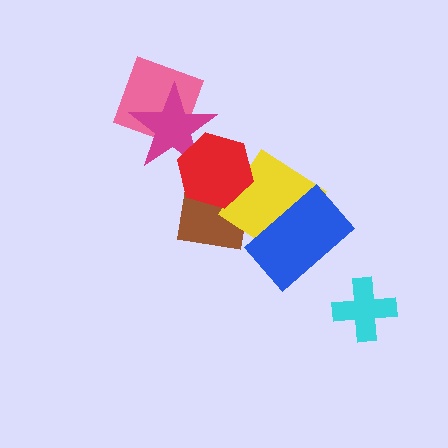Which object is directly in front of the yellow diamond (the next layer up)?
The blue rectangle is directly in front of the yellow diamond.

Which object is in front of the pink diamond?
The magenta star is in front of the pink diamond.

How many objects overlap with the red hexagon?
3 objects overlap with the red hexagon.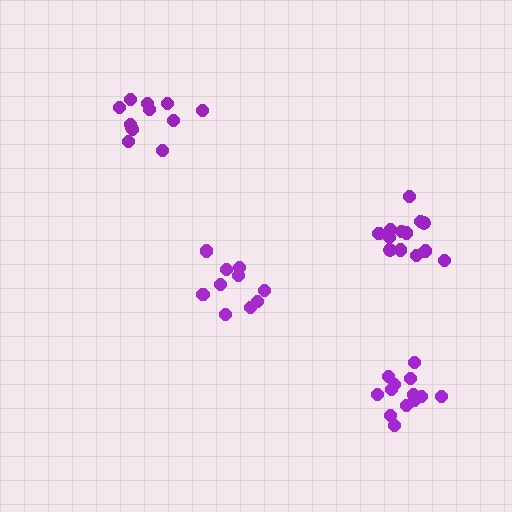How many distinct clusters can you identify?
There are 4 distinct clusters.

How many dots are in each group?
Group 1: 11 dots, Group 2: 12 dots, Group 3: 13 dots, Group 4: 13 dots (49 total).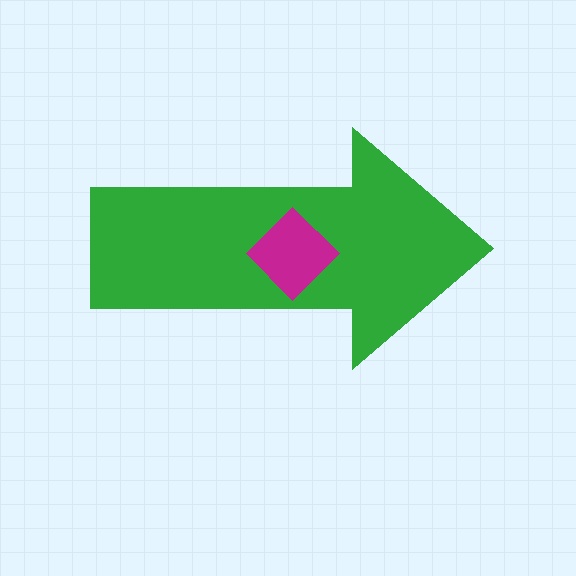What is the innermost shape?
The magenta diamond.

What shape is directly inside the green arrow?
The magenta diamond.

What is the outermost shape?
The green arrow.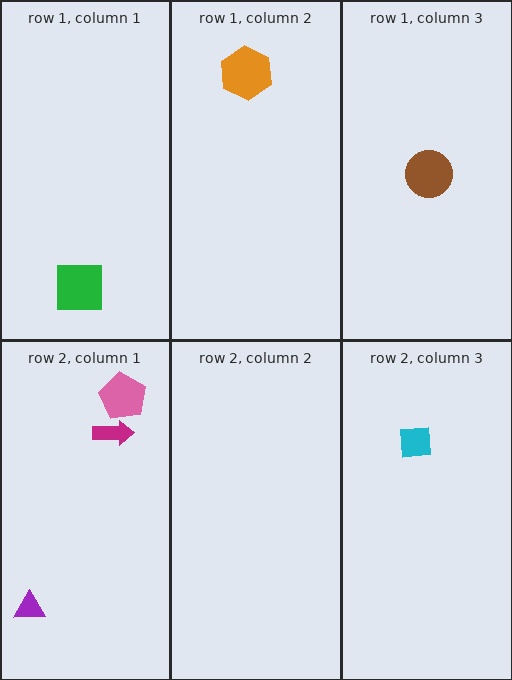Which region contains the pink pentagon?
The row 2, column 1 region.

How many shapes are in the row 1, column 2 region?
1.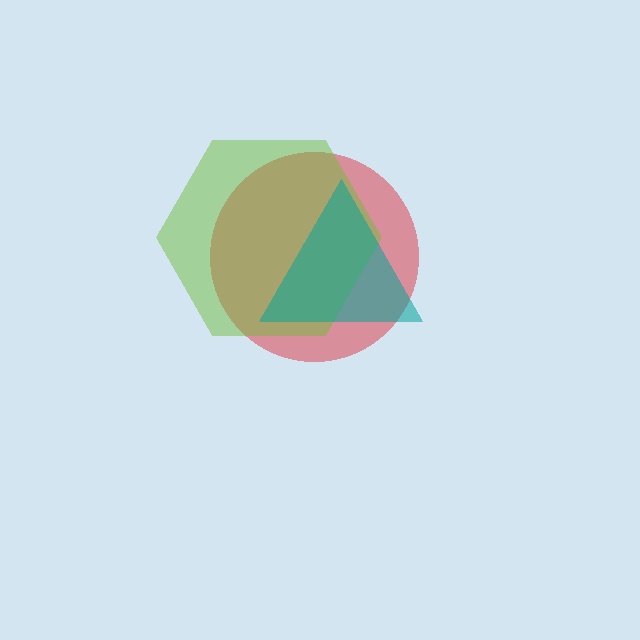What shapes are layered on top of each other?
The layered shapes are: a red circle, a lime hexagon, a teal triangle.